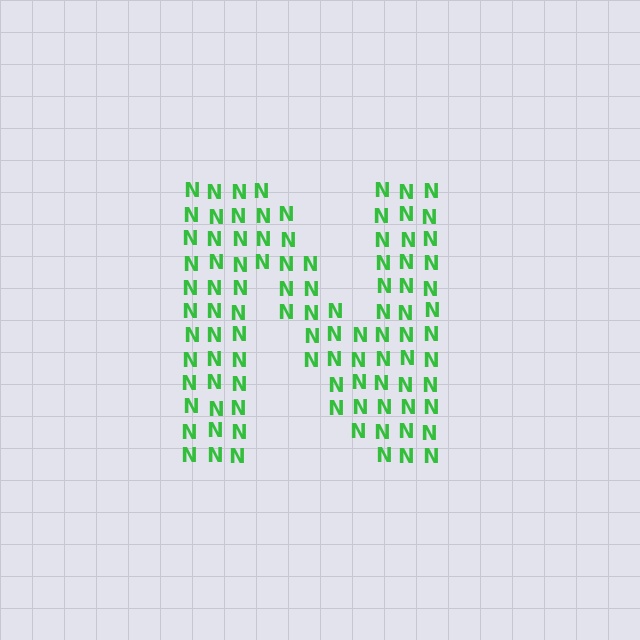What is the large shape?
The large shape is the letter N.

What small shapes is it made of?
It is made of small letter N's.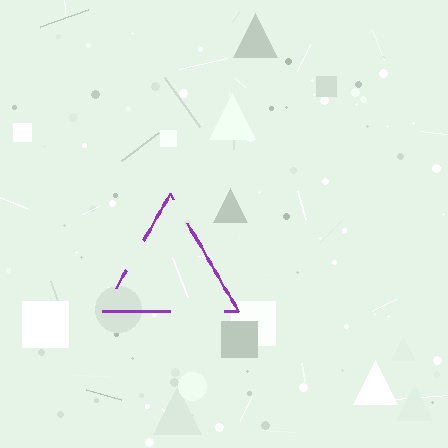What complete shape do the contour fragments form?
The contour fragments form a triangle.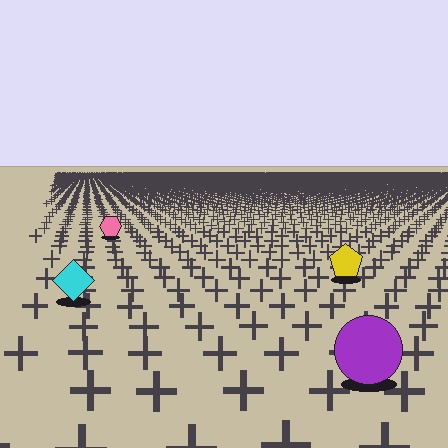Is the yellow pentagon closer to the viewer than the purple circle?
No. The purple circle is closer — you can tell from the texture gradient: the ground texture is coarser near it.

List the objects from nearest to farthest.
From nearest to farthest: the purple circle, the cyan diamond, the yellow pentagon, the pink hexagon.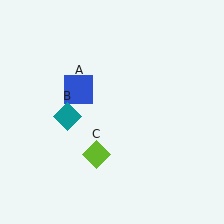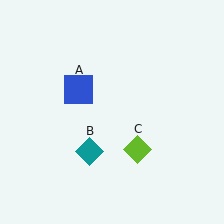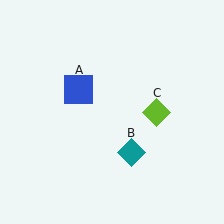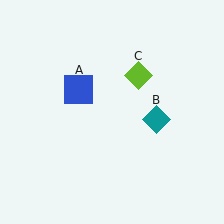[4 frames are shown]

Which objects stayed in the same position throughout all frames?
Blue square (object A) remained stationary.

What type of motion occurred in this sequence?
The teal diamond (object B), lime diamond (object C) rotated counterclockwise around the center of the scene.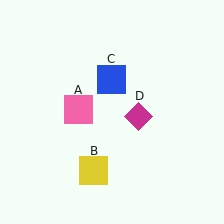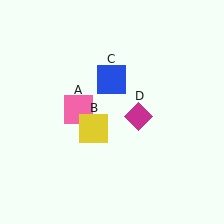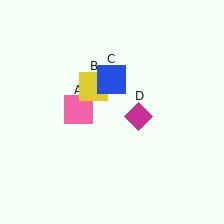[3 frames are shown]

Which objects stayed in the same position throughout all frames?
Pink square (object A) and blue square (object C) and magenta diamond (object D) remained stationary.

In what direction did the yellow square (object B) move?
The yellow square (object B) moved up.